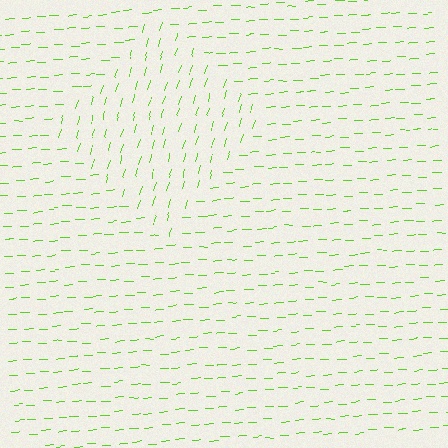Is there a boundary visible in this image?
Yes, there is a texture boundary formed by a change in line orientation.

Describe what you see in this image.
The image is filled with small lime line segments. A diamond region in the image has lines oriented differently from the surrounding lines, creating a visible texture boundary.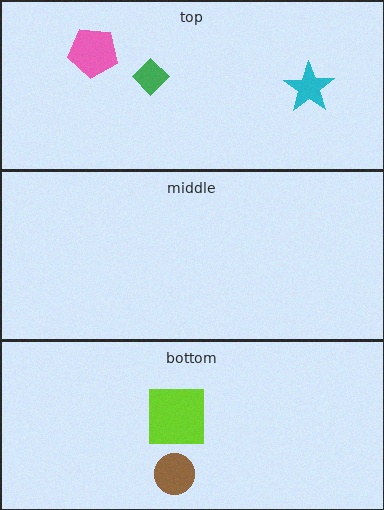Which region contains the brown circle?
The bottom region.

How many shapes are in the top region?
3.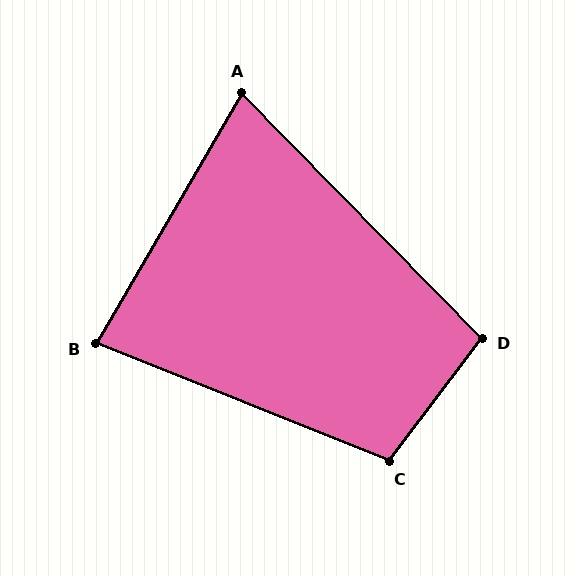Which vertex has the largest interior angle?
C, at approximately 105 degrees.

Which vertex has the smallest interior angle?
A, at approximately 75 degrees.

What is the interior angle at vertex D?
Approximately 98 degrees (obtuse).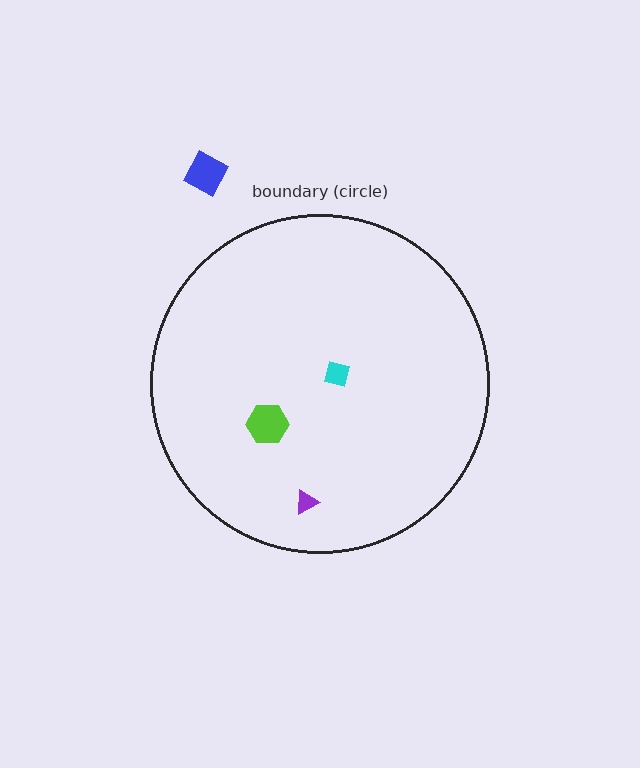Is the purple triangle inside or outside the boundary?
Inside.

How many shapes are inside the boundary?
3 inside, 1 outside.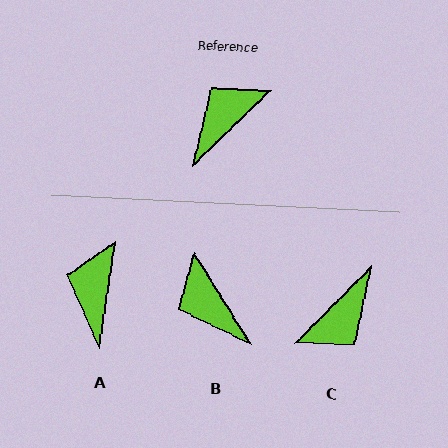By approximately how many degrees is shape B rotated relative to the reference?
Approximately 78 degrees counter-clockwise.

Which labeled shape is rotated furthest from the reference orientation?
C, about 179 degrees away.